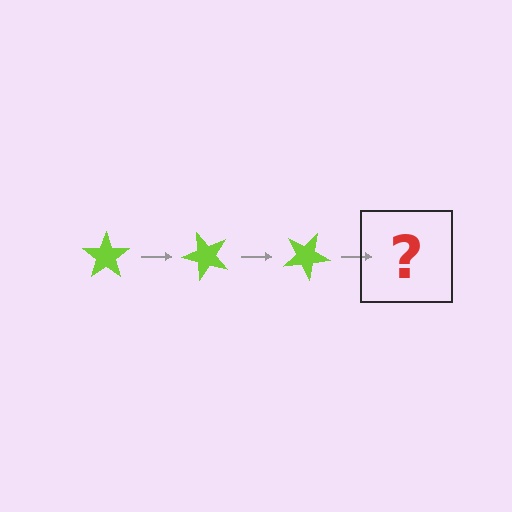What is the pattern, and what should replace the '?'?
The pattern is that the star rotates 50 degrees each step. The '?' should be a lime star rotated 150 degrees.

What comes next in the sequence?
The next element should be a lime star rotated 150 degrees.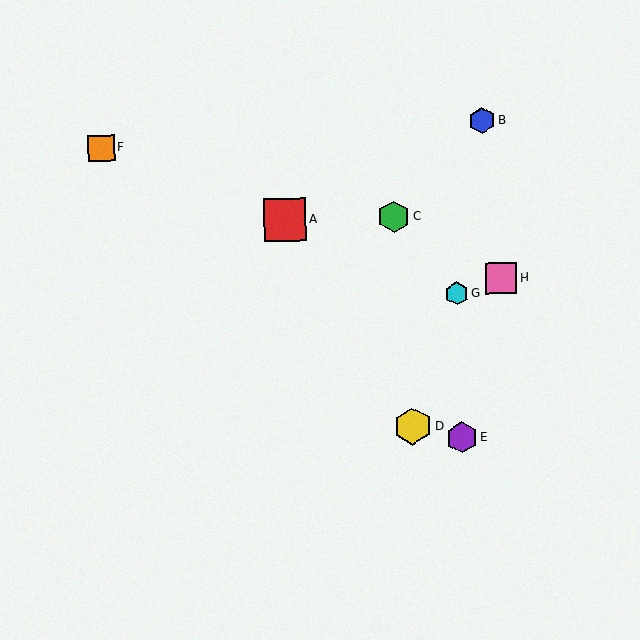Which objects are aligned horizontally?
Objects A, C are aligned horizontally.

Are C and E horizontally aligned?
No, C is at y≈217 and E is at y≈438.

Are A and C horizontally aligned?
Yes, both are at y≈220.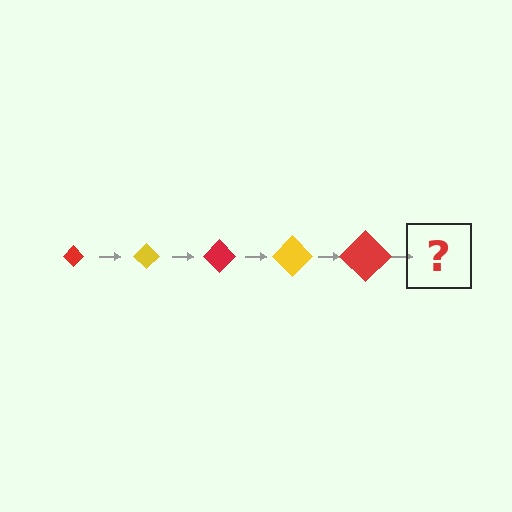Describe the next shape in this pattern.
It should be a yellow diamond, larger than the previous one.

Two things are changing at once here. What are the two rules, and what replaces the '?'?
The two rules are that the diamond grows larger each step and the color cycles through red and yellow. The '?' should be a yellow diamond, larger than the previous one.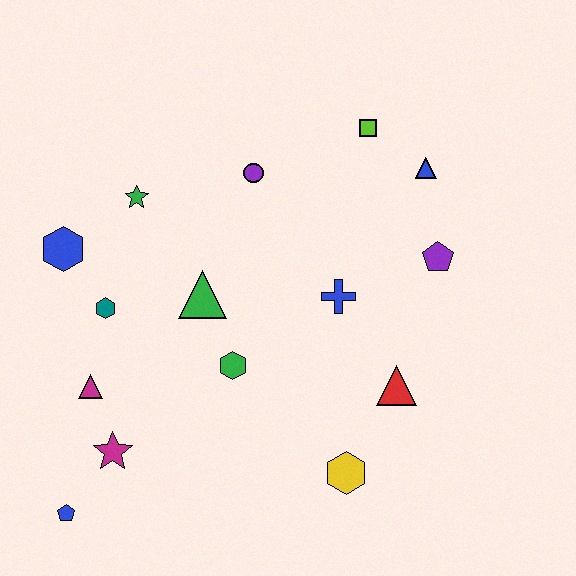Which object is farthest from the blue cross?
The blue pentagon is farthest from the blue cross.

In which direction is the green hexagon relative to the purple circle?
The green hexagon is below the purple circle.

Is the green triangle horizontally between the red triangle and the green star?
Yes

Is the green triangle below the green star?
Yes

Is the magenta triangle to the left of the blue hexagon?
No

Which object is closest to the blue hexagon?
The teal hexagon is closest to the blue hexagon.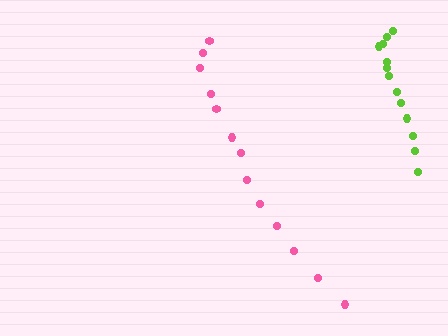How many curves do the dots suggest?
There are 2 distinct paths.